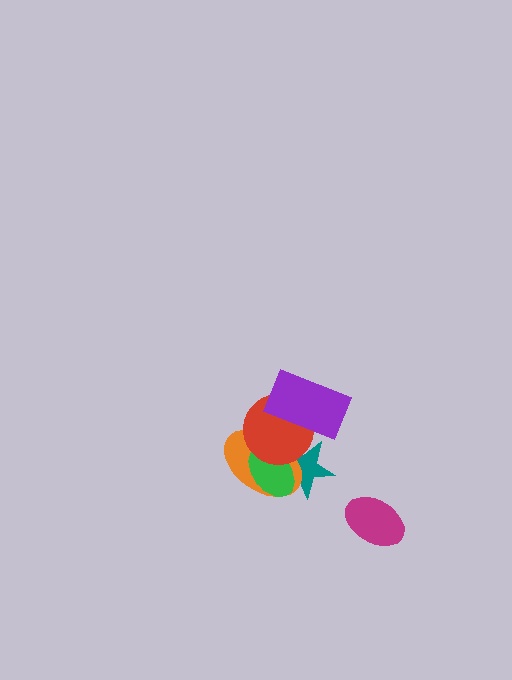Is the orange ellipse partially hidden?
Yes, it is partially covered by another shape.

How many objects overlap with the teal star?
3 objects overlap with the teal star.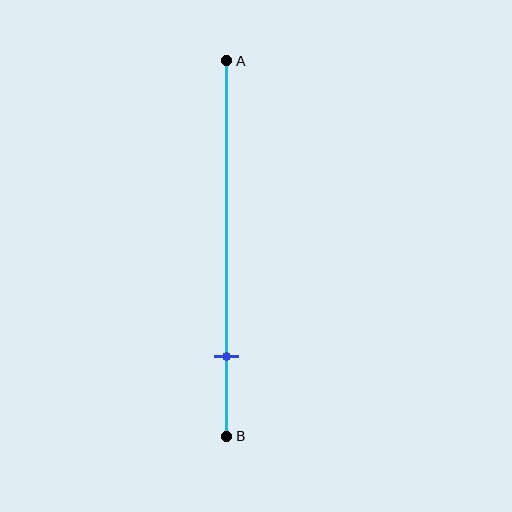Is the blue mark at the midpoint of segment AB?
No, the mark is at about 80% from A, not at the 50% midpoint.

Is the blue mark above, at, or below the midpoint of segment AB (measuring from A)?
The blue mark is below the midpoint of segment AB.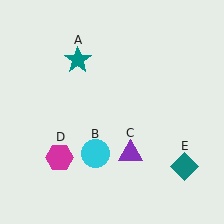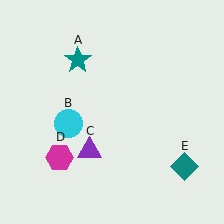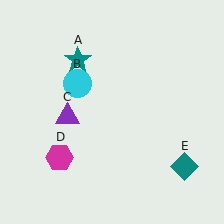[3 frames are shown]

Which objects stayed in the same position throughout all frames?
Teal star (object A) and magenta hexagon (object D) and teal diamond (object E) remained stationary.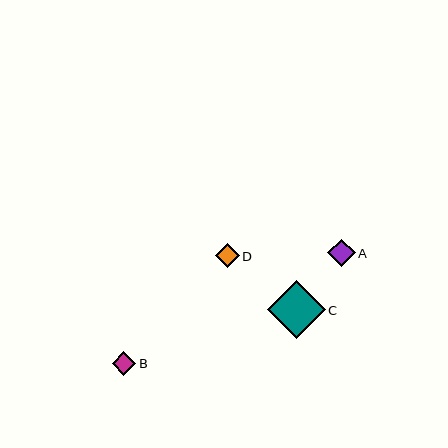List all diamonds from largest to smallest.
From largest to smallest: C, A, D, B.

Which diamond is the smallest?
Diamond B is the smallest with a size of approximately 24 pixels.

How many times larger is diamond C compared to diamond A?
Diamond C is approximately 2.1 times the size of diamond A.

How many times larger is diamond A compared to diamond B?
Diamond A is approximately 1.2 times the size of diamond B.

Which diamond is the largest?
Diamond C is the largest with a size of approximately 58 pixels.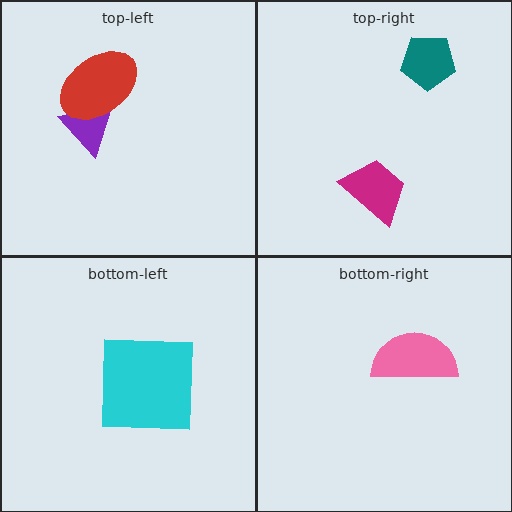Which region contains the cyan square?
The bottom-left region.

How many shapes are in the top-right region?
2.